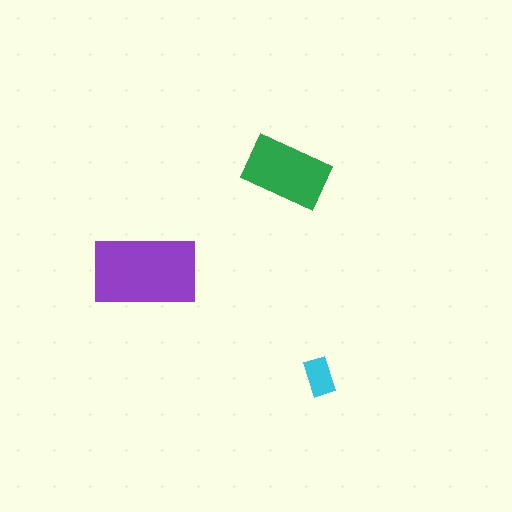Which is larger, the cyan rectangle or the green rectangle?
The green one.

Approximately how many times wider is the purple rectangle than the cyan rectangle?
About 2.5 times wider.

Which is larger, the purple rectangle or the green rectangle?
The purple one.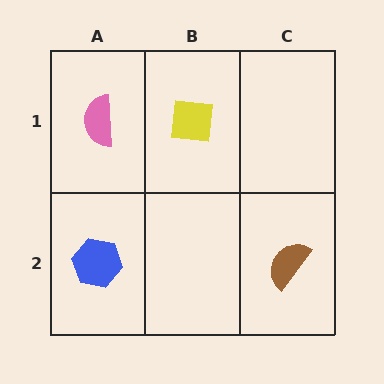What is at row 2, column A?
A blue hexagon.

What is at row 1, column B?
A yellow square.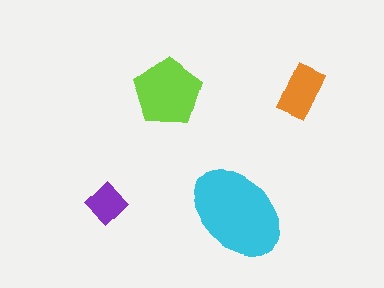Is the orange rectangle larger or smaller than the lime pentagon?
Smaller.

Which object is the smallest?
The purple diamond.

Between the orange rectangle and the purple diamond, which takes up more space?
The orange rectangle.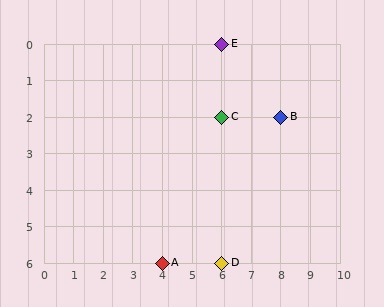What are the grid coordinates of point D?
Point D is at grid coordinates (6, 6).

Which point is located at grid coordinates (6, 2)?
Point C is at (6, 2).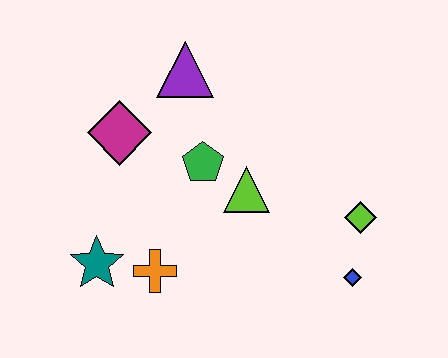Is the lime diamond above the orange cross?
Yes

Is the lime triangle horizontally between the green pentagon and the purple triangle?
No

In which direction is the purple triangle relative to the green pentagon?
The purple triangle is above the green pentagon.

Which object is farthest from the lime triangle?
The teal star is farthest from the lime triangle.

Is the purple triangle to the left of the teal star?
No